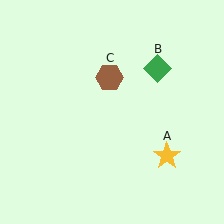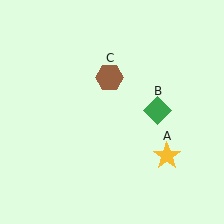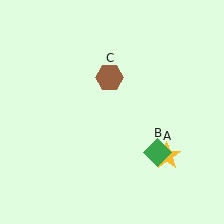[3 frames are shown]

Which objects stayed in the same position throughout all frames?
Yellow star (object A) and brown hexagon (object C) remained stationary.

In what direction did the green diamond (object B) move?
The green diamond (object B) moved down.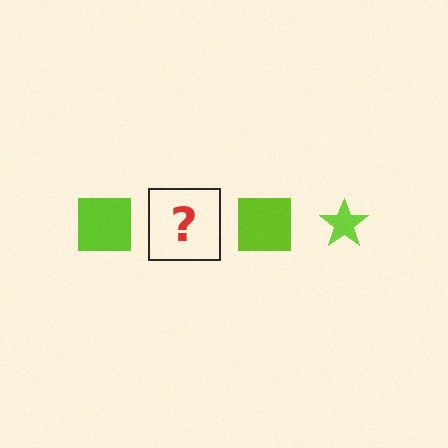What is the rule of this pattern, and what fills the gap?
The rule is that the pattern cycles through square, star shapes in lime. The gap should be filled with a lime star.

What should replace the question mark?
The question mark should be replaced with a lime star.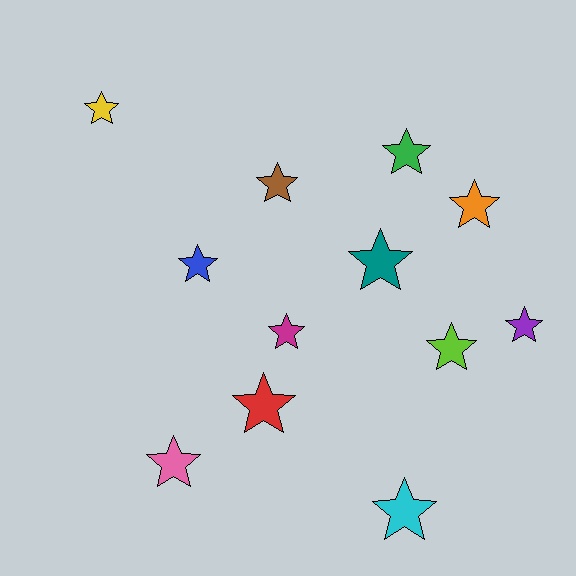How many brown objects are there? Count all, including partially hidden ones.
There is 1 brown object.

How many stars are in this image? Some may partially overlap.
There are 12 stars.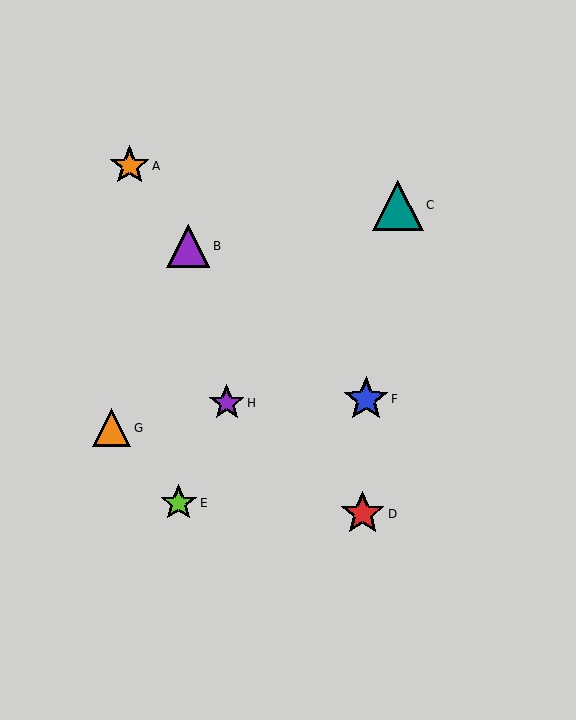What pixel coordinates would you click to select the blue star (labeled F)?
Click at (366, 399) to select the blue star F.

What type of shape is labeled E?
Shape E is a lime star.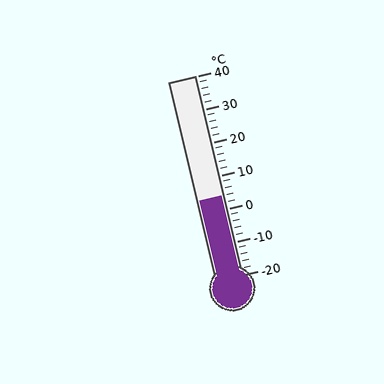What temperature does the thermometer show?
The thermometer shows approximately 4°C.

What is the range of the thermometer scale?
The thermometer scale ranges from -20°C to 40°C.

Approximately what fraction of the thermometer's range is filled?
The thermometer is filled to approximately 40% of its range.